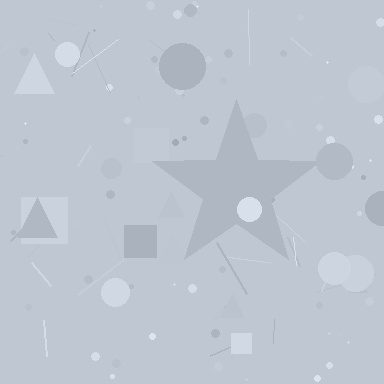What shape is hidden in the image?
A star is hidden in the image.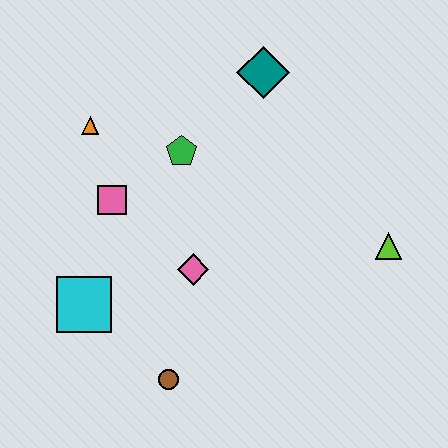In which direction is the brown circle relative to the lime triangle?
The brown circle is to the left of the lime triangle.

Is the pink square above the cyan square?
Yes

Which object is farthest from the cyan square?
The lime triangle is farthest from the cyan square.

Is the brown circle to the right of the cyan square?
Yes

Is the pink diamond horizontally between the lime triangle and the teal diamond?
No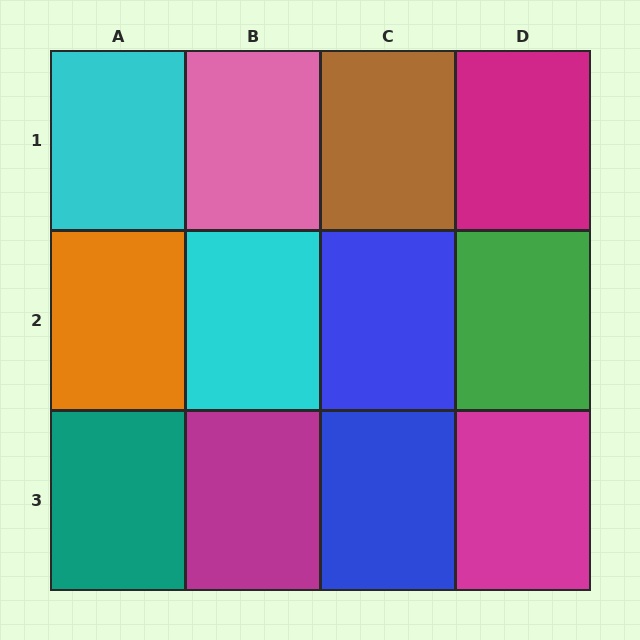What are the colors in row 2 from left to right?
Orange, cyan, blue, green.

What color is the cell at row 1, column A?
Cyan.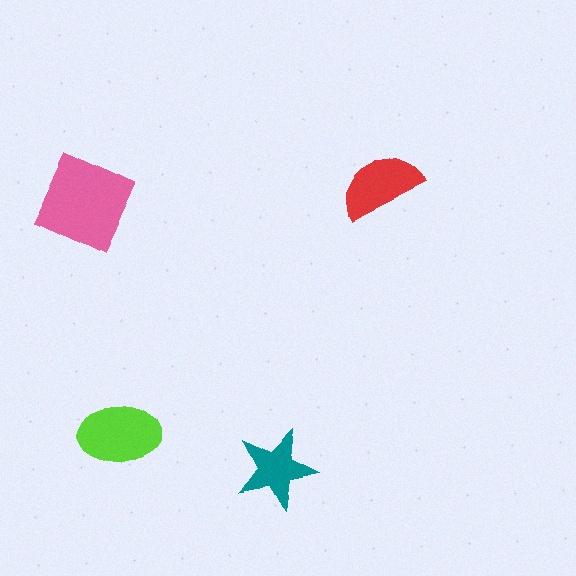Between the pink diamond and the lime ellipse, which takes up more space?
The pink diamond.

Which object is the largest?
The pink diamond.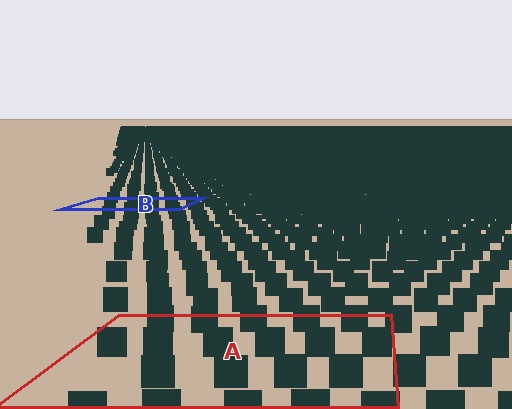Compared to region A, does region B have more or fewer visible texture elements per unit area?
Region B has more texture elements per unit area — they are packed more densely because it is farther away.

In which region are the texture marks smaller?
The texture marks are smaller in region B, because it is farther away.